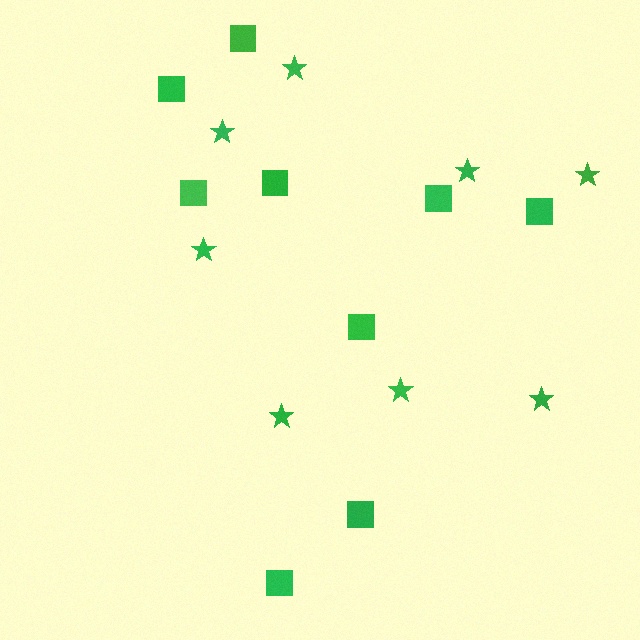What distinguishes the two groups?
There are 2 groups: one group of stars (8) and one group of squares (9).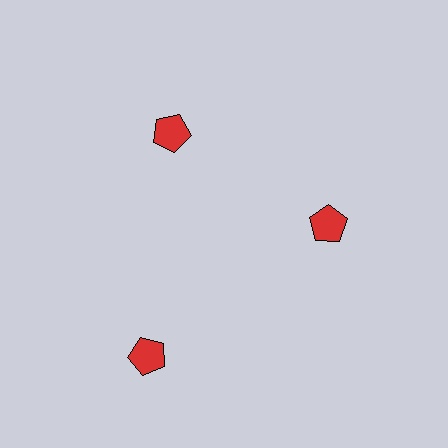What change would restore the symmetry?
The symmetry would be restored by moving it inward, back onto the ring so that all 3 pentagons sit at equal angles and equal distance from the center.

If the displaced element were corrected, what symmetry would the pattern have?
It would have 3-fold rotational symmetry — the pattern would map onto itself every 120 degrees.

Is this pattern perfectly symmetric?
No. The 3 red pentagons are arranged in a ring, but one element near the 7 o'clock position is pushed outward from the center, breaking the 3-fold rotational symmetry.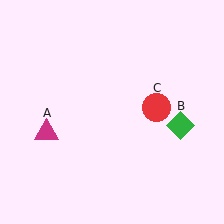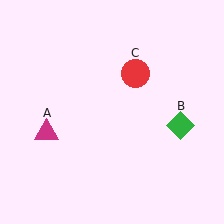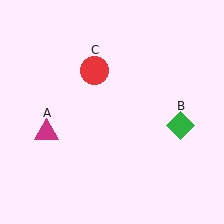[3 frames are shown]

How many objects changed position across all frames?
1 object changed position: red circle (object C).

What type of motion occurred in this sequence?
The red circle (object C) rotated counterclockwise around the center of the scene.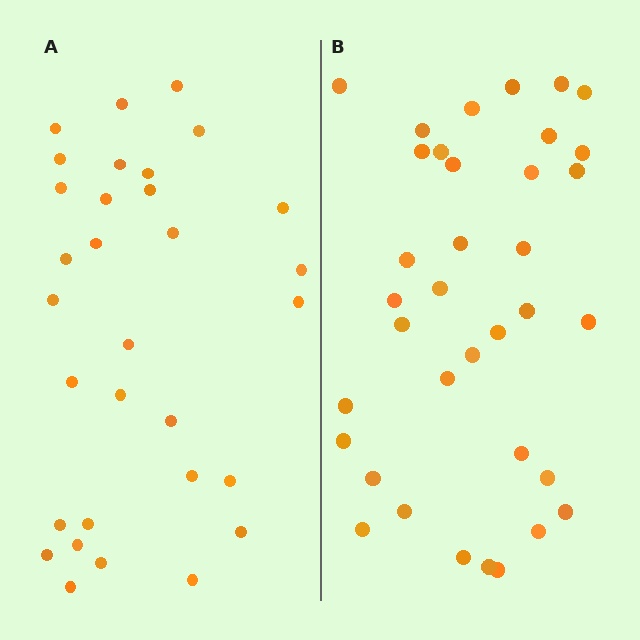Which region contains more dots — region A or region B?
Region B (the right region) has more dots.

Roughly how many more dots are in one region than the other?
Region B has about 5 more dots than region A.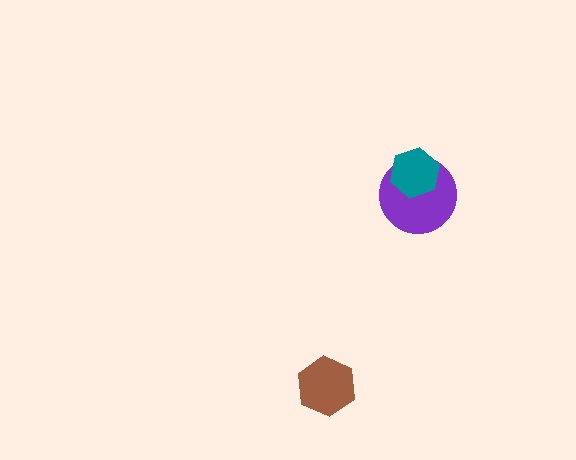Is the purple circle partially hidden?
Yes, it is partially covered by another shape.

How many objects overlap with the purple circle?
1 object overlaps with the purple circle.